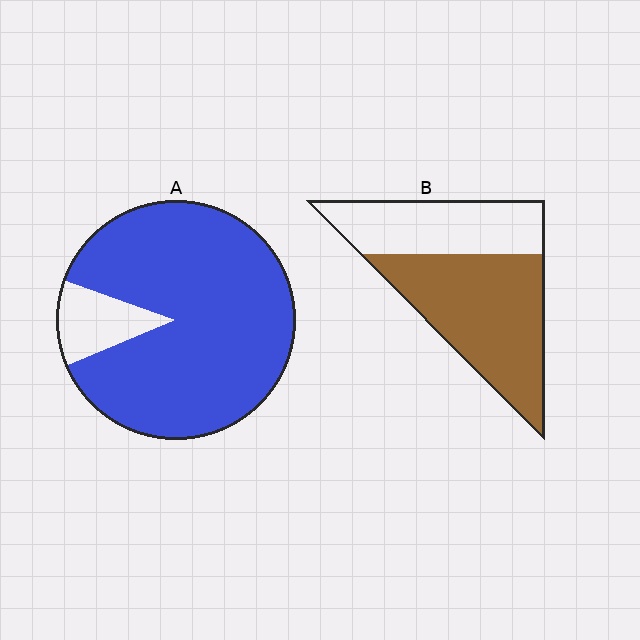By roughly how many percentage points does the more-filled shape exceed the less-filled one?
By roughly 30 percentage points (A over B).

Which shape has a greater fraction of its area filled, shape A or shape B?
Shape A.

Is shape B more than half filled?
Yes.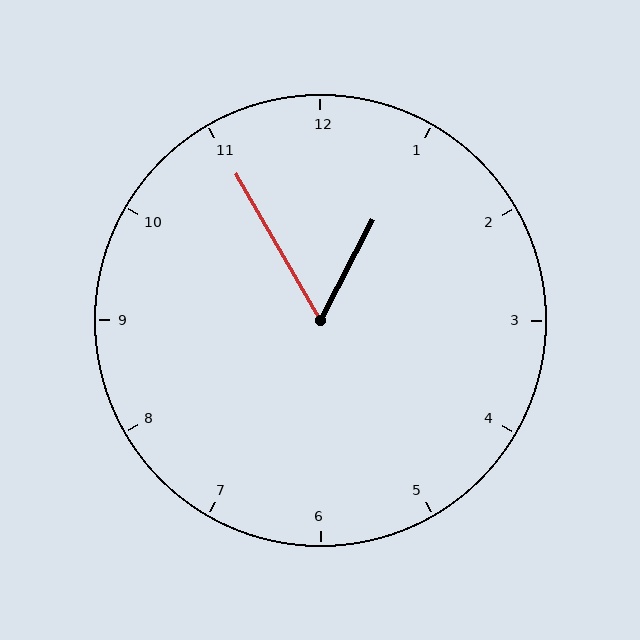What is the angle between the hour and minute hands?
Approximately 58 degrees.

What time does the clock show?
12:55.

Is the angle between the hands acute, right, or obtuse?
It is acute.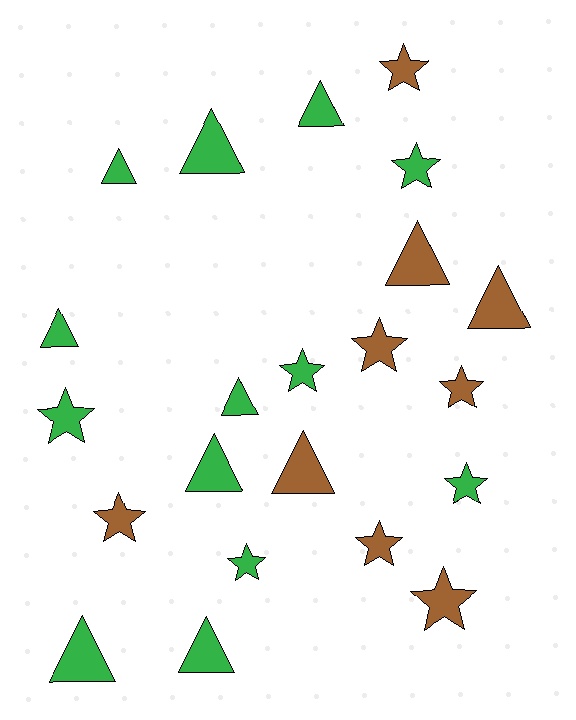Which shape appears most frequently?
Star, with 11 objects.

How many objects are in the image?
There are 22 objects.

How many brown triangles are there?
There are 3 brown triangles.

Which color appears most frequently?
Green, with 13 objects.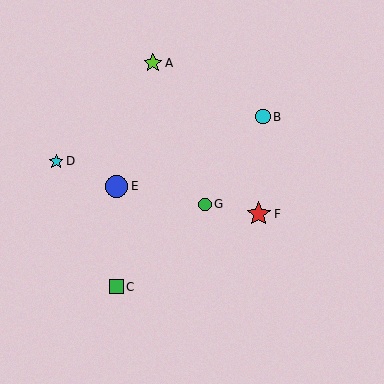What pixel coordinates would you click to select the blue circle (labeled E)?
Click at (117, 186) to select the blue circle E.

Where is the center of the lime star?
The center of the lime star is at (153, 63).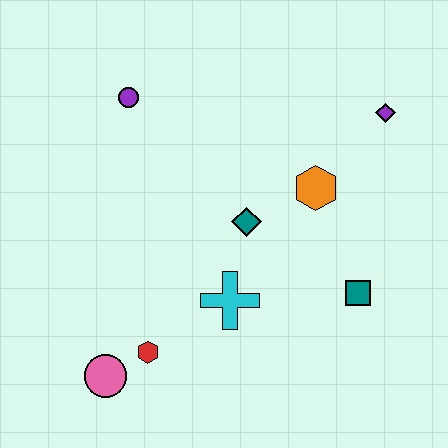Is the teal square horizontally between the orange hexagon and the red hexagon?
No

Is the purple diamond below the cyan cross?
No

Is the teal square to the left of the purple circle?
No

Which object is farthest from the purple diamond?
The pink circle is farthest from the purple diamond.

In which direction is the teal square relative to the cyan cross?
The teal square is to the right of the cyan cross.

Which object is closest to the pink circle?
The red hexagon is closest to the pink circle.